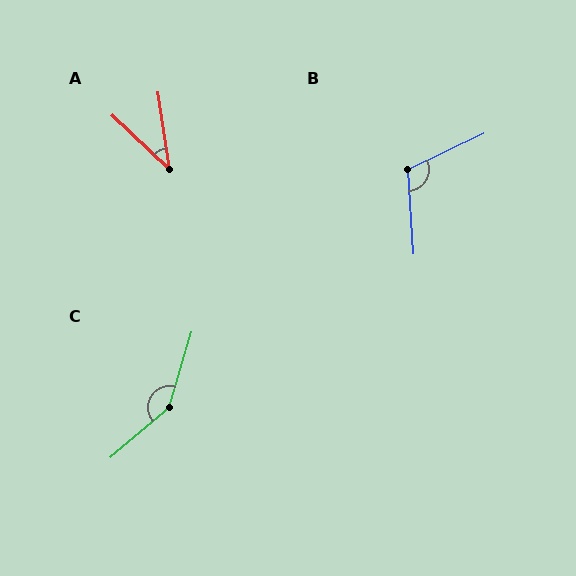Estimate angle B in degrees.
Approximately 112 degrees.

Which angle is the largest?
C, at approximately 147 degrees.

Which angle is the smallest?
A, at approximately 38 degrees.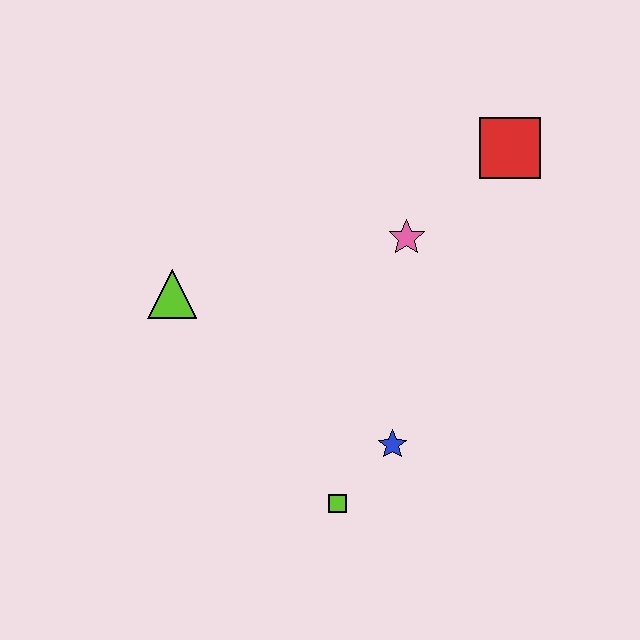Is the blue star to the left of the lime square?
No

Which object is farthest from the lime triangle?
The red square is farthest from the lime triangle.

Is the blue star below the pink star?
Yes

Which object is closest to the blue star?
The lime square is closest to the blue star.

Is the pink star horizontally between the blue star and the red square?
Yes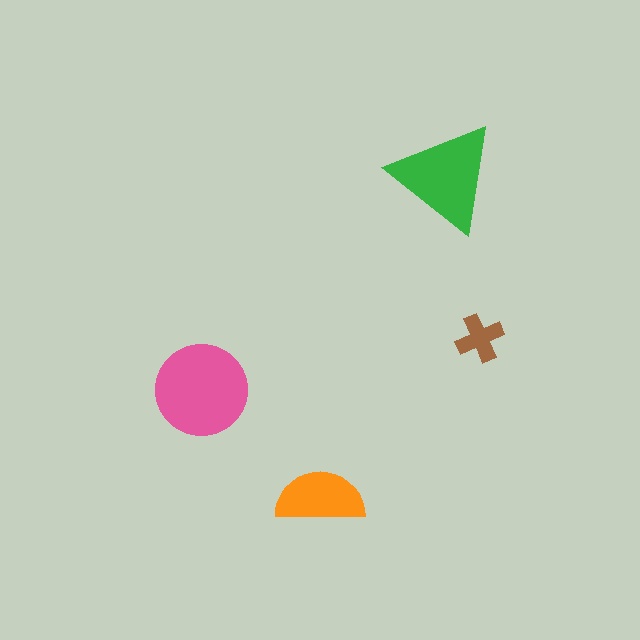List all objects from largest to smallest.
The pink circle, the green triangle, the orange semicircle, the brown cross.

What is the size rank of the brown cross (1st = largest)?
4th.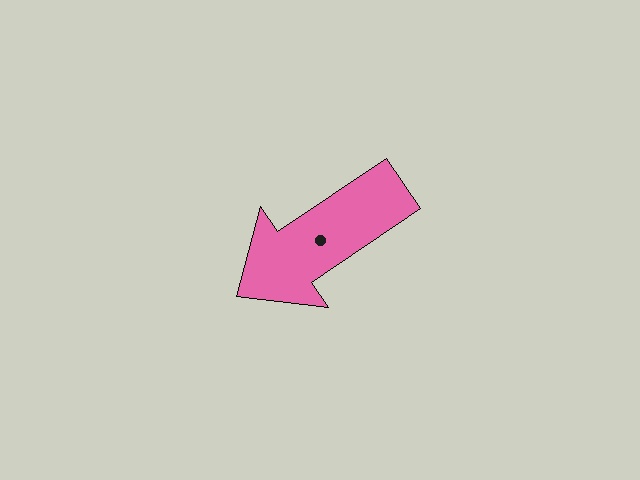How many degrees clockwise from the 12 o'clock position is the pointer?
Approximately 236 degrees.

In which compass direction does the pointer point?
Southwest.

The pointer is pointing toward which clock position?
Roughly 8 o'clock.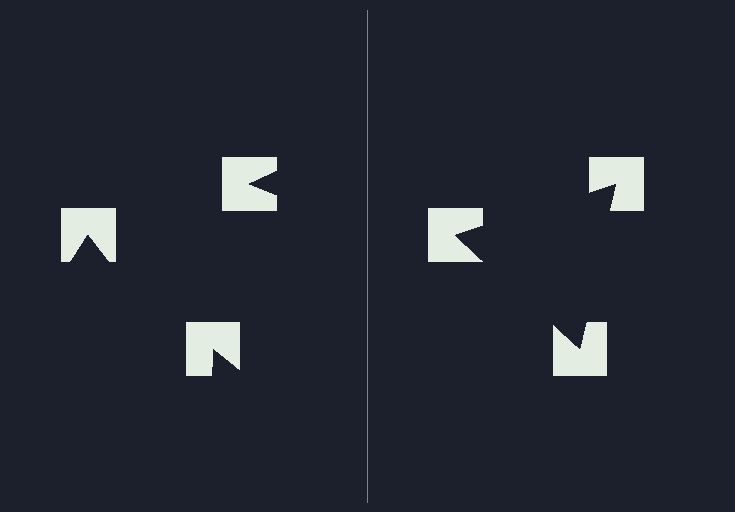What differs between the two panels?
The notched squares are positioned identically on both sides; only the wedge orientations differ. On the right they align to a triangle; on the left they are misaligned.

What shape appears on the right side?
An illusory triangle.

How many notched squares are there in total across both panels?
6 — 3 on each side.